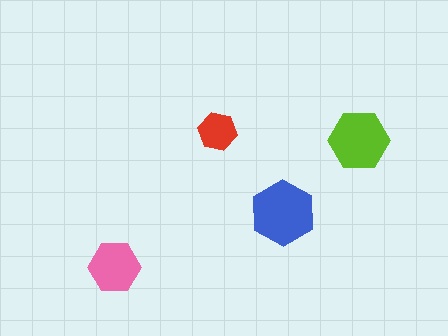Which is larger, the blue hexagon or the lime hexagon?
The blue one.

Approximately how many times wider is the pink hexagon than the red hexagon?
About 1.5 times wider.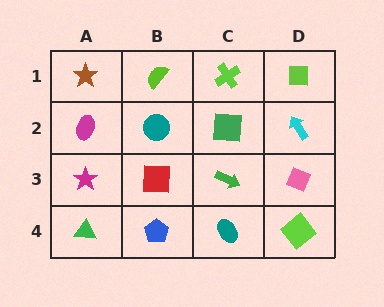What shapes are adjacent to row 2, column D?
A lime square (row 1, column D), a pink diamond (row 3, column D), a green square (row 2, column C).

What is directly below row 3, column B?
A blue pentagon.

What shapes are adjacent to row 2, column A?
A brown star (row 1, column A), a magenta star (row 3, column A), a teal circle (row 2, column B).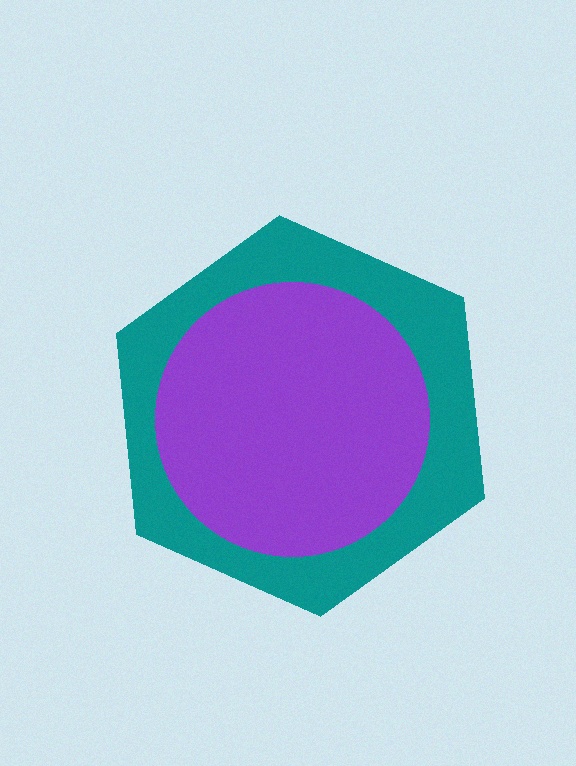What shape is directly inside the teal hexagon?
The purple circle.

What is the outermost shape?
The teal hexagon.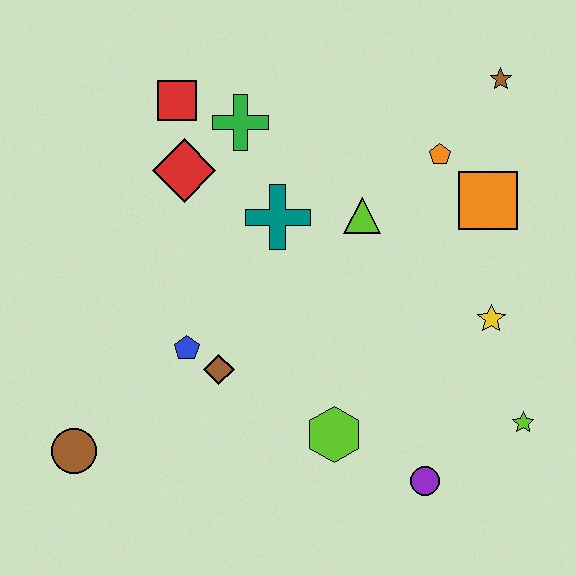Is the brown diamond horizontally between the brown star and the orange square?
No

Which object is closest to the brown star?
The orange pentagon is closest to the brown star.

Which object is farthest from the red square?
The lime star is farthest from the red square.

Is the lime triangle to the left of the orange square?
Yes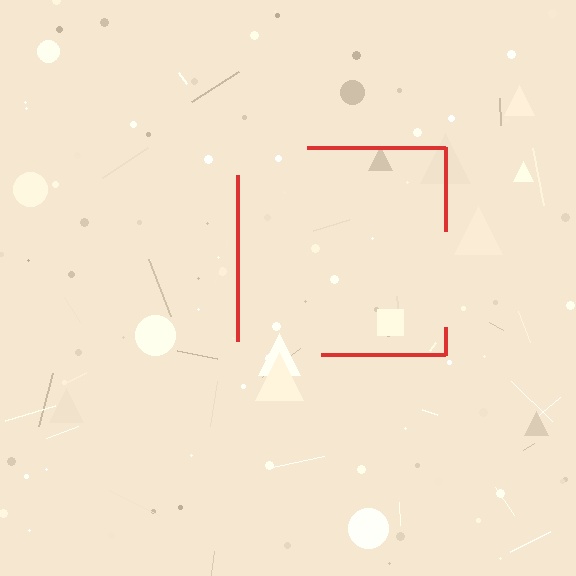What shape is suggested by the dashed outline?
The dashed outline suggests a square.